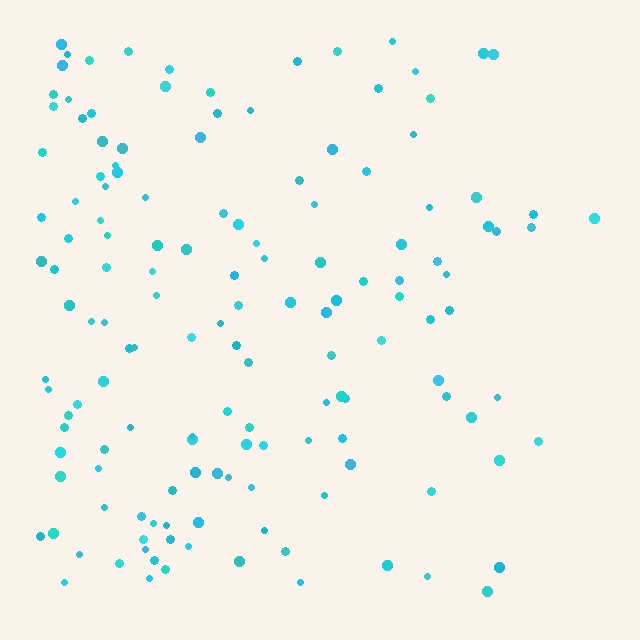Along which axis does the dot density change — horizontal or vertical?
Horizontal.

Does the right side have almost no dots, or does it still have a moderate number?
Still a moderate number, just noticeably fewer than the left.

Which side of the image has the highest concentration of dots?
The left.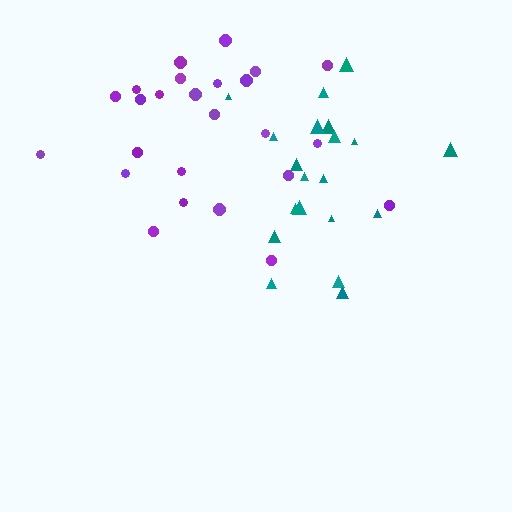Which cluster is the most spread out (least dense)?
Purple.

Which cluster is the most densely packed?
Teal.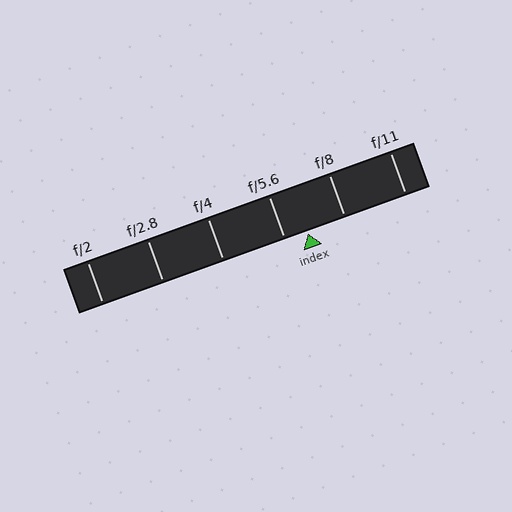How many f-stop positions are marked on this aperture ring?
There are 6 f-stop positions marked.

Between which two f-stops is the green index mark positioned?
The index mark is between f/5.6 and f/8.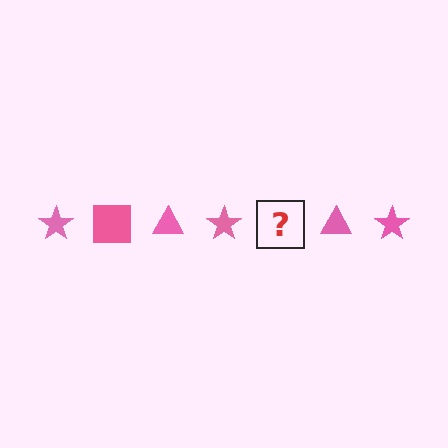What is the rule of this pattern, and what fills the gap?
The rule is that the pattern cycles through star, square, triangle shapes in pink. The gap should be filled with a pink square.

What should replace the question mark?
The question mark should be replaced with a pink square.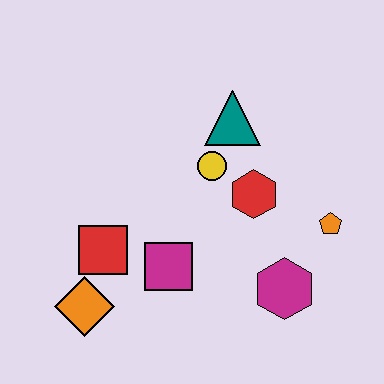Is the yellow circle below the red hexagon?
No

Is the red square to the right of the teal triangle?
No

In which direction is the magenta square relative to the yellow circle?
The magenta square is below the yellow circle.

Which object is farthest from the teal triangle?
The orange diamond is farthest from the teal triangle.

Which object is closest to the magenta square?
The red square is closest to the magenta square.